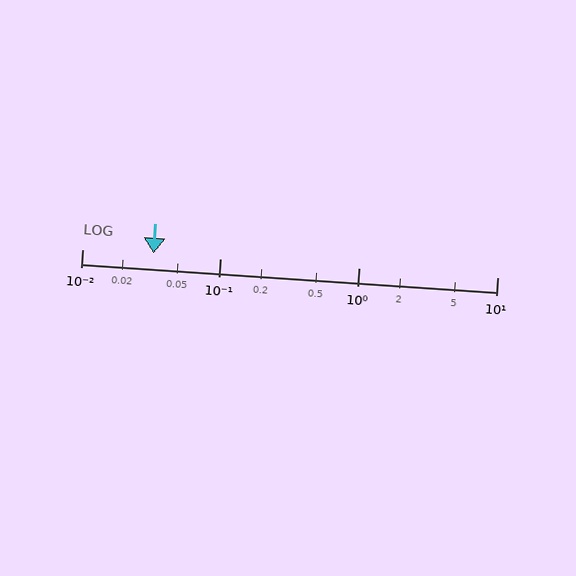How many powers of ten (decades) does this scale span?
The scale spans 3 decades, from 0.01 to 10.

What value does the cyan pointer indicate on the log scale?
The pointer indicates approximately 0.033.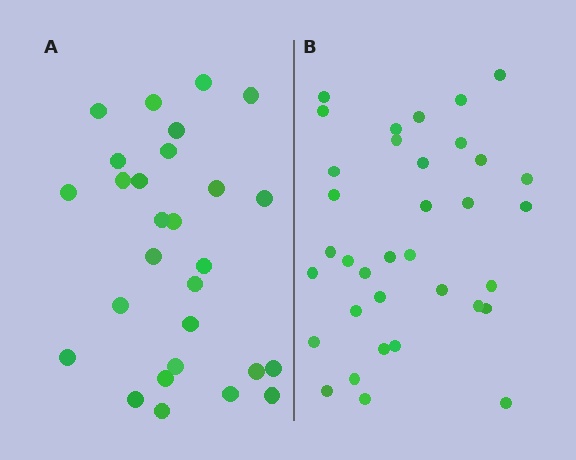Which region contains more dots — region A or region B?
Region B (the right region) has more dots.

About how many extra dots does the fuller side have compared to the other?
Region B has roughly 8 or so more dots than region A.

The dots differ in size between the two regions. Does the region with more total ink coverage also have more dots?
No. Region A has more total ink coverage because its dots are larger, but region B actually contains more individual dots. Total area can be misleading — the number of items is what matters here.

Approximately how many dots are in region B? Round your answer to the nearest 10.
About 40 dots. (The exact count is 35, which rounds to 40.)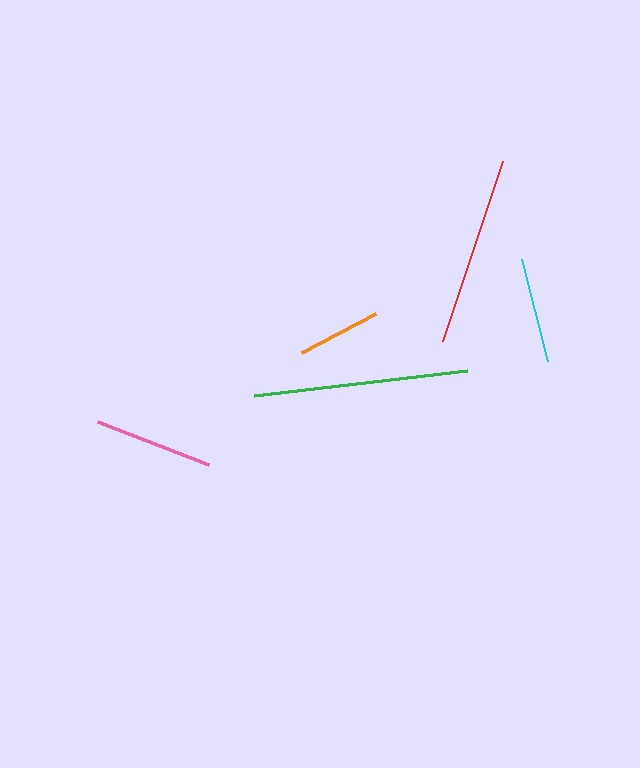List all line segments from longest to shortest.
From longest to shortest: green, red, pink, cyan, orange.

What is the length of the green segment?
The green segment is approximately 215 pixels long.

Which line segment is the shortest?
The orange line is the shortest at approximately 84 pixels.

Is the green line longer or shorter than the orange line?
The green line is longer than the orange line.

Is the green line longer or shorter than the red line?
The green line is longer than the red line.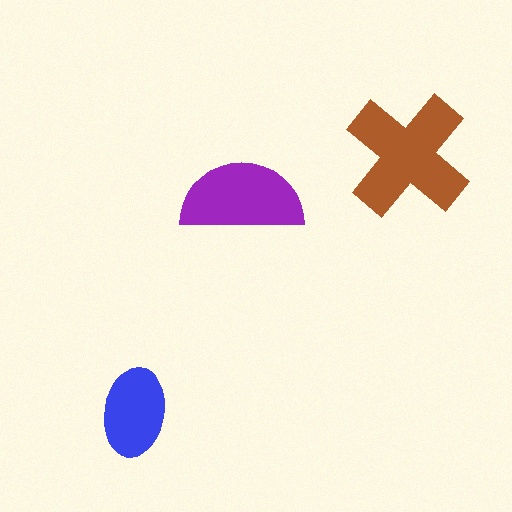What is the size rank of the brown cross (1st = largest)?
1st.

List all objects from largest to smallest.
The brown cross, the purple semicircle, the blue ellipse.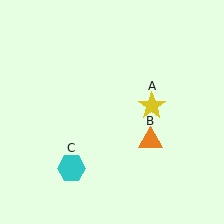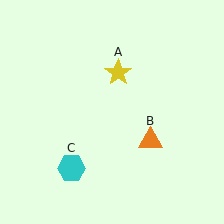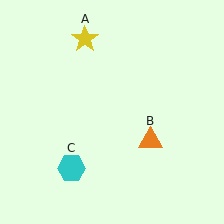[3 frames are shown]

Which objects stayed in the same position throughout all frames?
Orange triangle (object B) and cyan hexagon (object C) remained stationary.